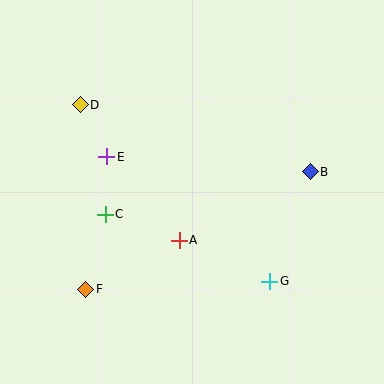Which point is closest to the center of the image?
Point A at (179, 240) is closest to the center.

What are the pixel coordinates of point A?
Point A is at (179, 240).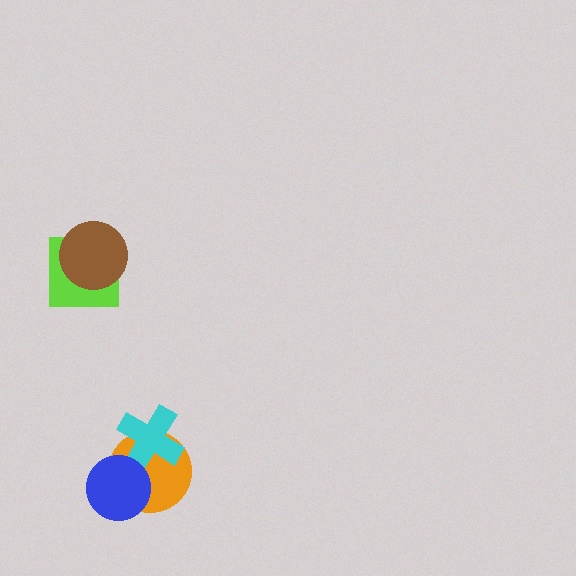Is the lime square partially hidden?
Yes, it is partially covered by another shape.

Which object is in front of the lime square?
The brown circle is in front of the lime square.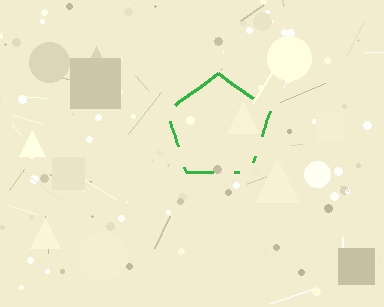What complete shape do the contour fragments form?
The contour fragments form a pentagon.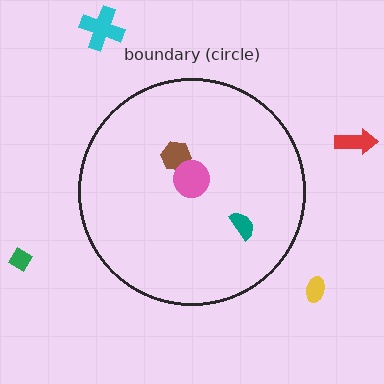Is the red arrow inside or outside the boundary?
Outside.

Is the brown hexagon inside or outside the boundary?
Inside.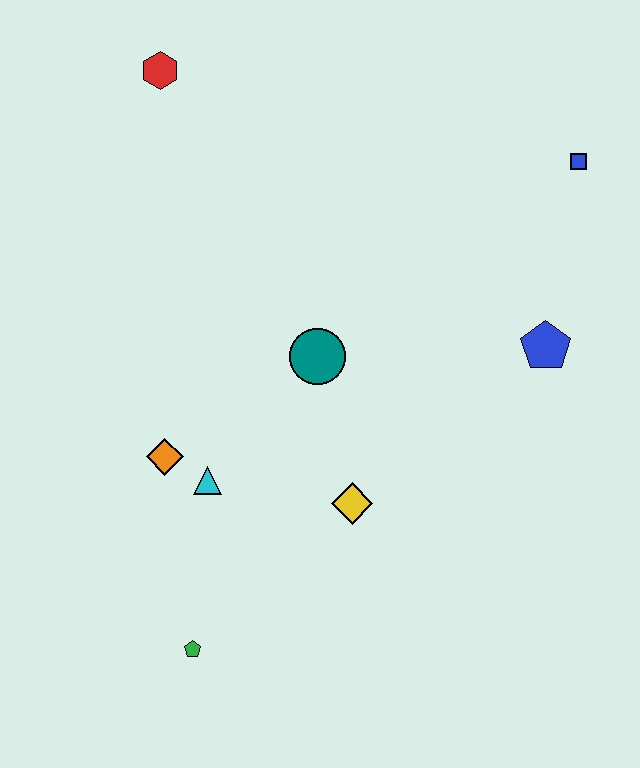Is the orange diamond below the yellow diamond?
No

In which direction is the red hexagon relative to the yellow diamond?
The red hexagon is above the yellow diamond.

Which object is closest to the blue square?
The blue pentagon is closest to the blue square.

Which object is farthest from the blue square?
The green pentagon is farthest from the blue square.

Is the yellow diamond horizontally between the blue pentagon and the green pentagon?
Yes